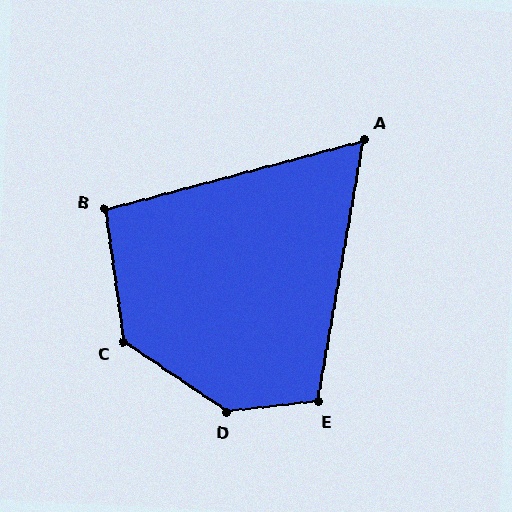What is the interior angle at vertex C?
Approximately 132 degrees (obtuse).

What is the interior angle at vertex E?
Approximately 106 degrees (obtuse).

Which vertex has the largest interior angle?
D, at approximately 140 degrees.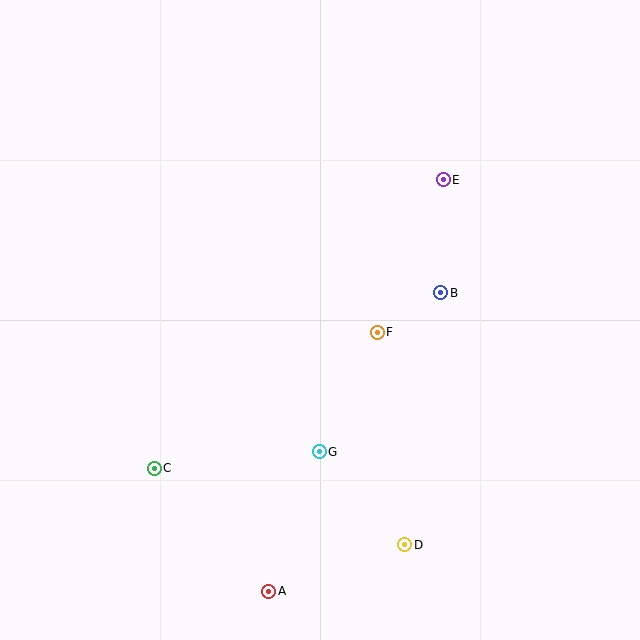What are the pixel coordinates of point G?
Point G is at (319, 452).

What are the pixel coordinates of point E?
Point E is at (443, 180).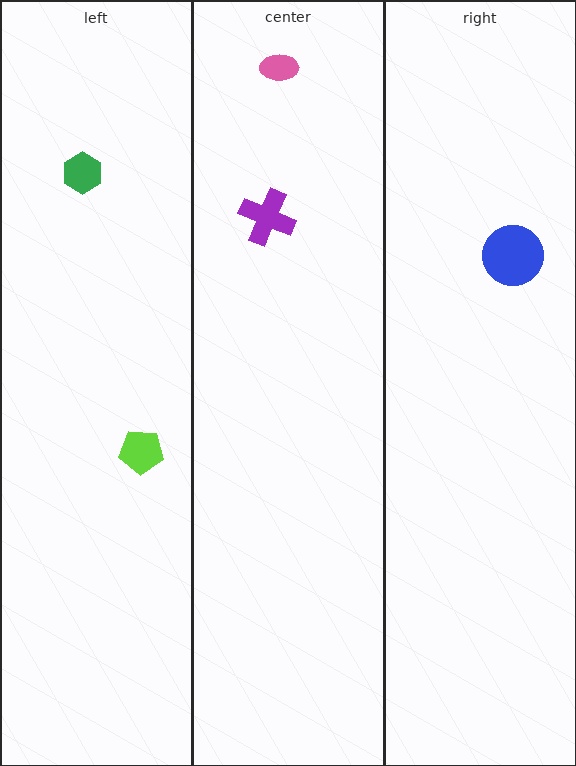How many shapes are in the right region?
1.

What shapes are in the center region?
The purple cross, the pink ellipse.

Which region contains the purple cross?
The center region.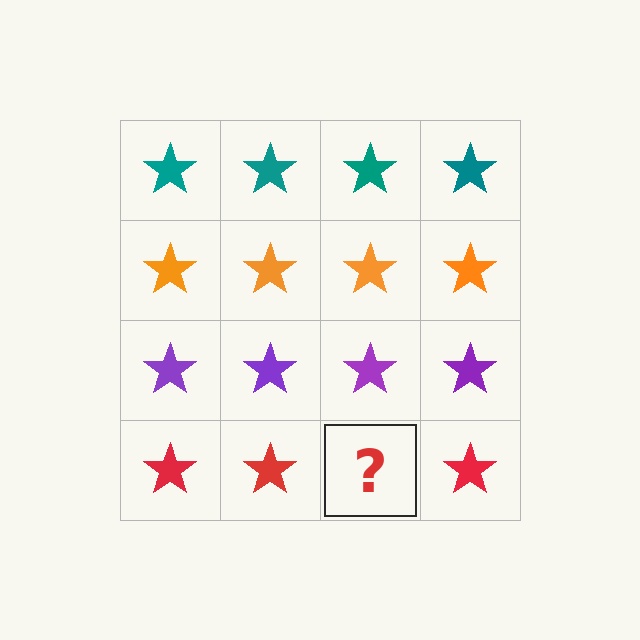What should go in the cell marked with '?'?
The missing cell should contain a red star.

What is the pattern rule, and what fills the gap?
The rule is that each row has a consistent color. The gap should be filled with a red star.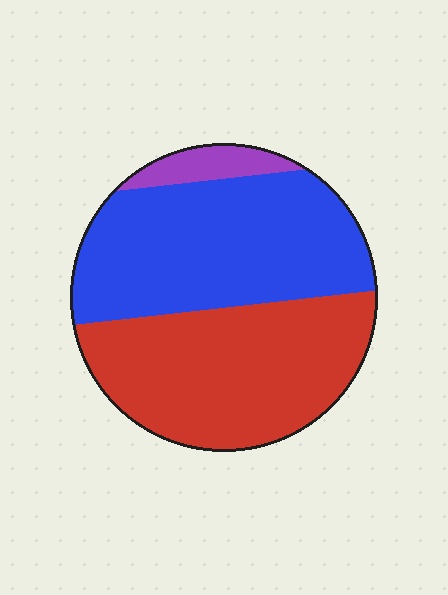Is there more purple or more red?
Red.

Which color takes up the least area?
Purple, at roughly 5%.